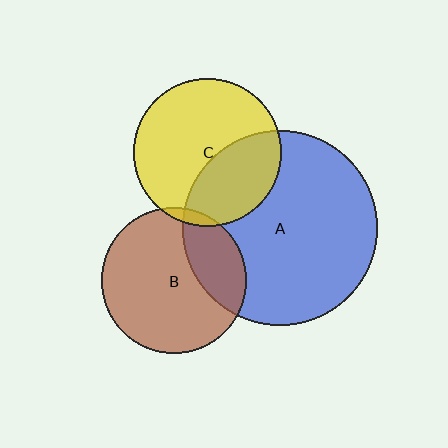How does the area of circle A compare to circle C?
Approximately 1.7 times.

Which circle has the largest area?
Circle A (blue).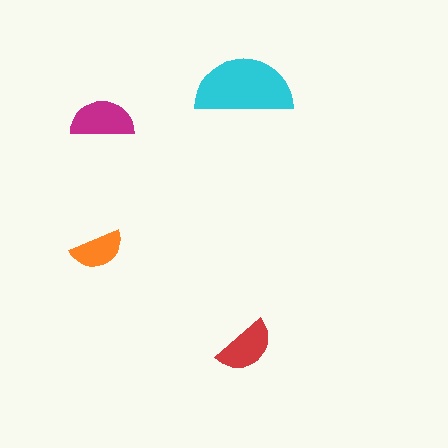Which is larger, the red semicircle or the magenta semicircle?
The magenta one.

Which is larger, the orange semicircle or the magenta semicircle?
The magenta one.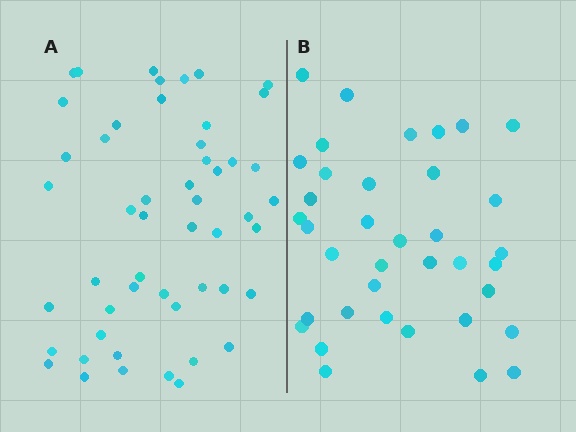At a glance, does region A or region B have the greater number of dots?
Region A (the left region) has more dots.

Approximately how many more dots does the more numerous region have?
Region A has approximately 15 more dots than region B.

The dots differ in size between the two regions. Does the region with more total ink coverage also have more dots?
No. Region B has more total ink coverage because its dots are larger, but region A actually contains more individual dots. Total area can be misleading — the number of items is what matters here.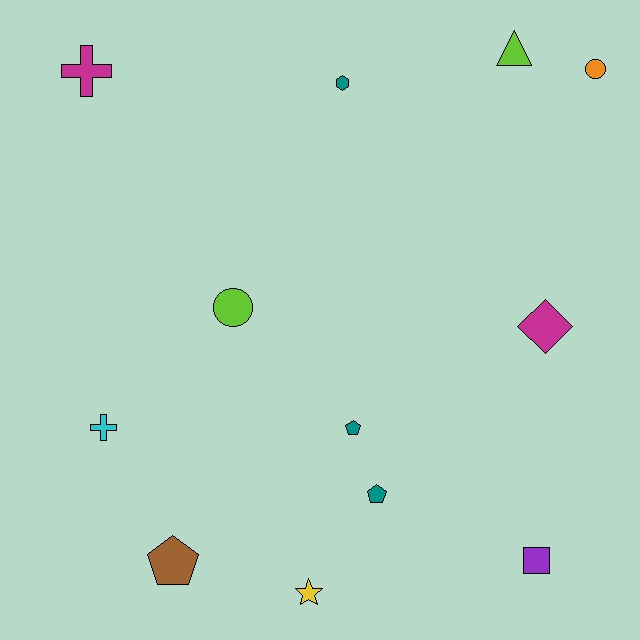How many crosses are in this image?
There are 2 crosses.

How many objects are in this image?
There are 12 objects.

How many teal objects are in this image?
There are 3 teal objects.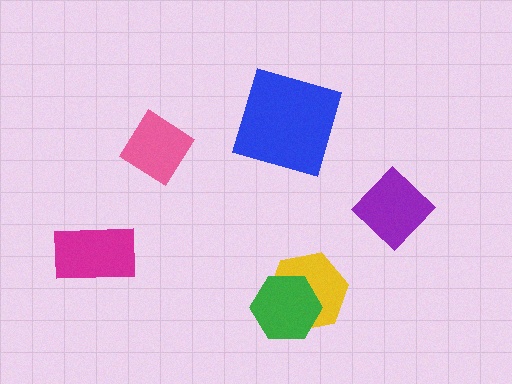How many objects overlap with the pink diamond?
0 objects overlap with the pink diamond.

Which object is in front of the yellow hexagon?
The green hexagon is in front of the yellow hexagon.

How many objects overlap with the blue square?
0 objects overlap with the blue square.